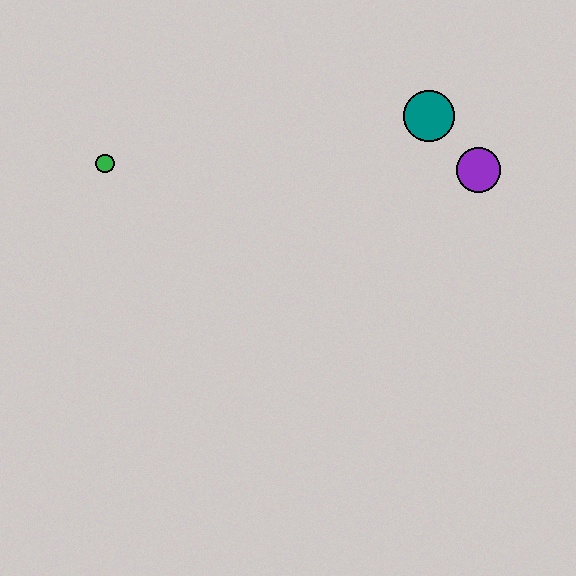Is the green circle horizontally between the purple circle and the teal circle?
No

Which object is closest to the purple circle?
The teal circle is closest to the purple circle.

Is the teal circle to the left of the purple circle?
Yes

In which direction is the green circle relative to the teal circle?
The green circle is to the left of the teal circle.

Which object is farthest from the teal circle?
The green circle is farthest from the teal circle.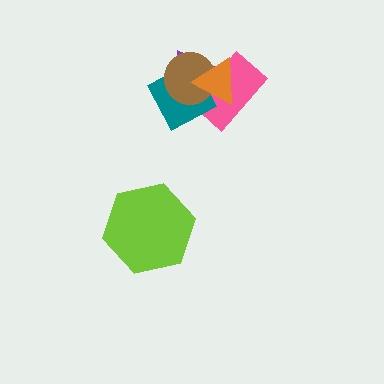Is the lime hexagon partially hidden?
No, no other shape covers it.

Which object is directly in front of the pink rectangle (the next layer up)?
The teal diamond is directly in front of the pink rectangle.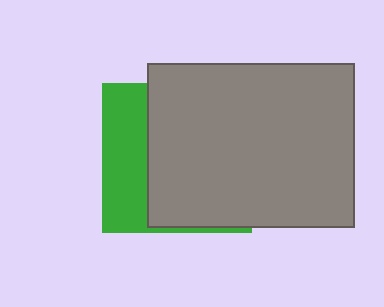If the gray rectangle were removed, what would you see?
You would see the complete green square.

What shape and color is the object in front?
The object in front is a gray rectangle.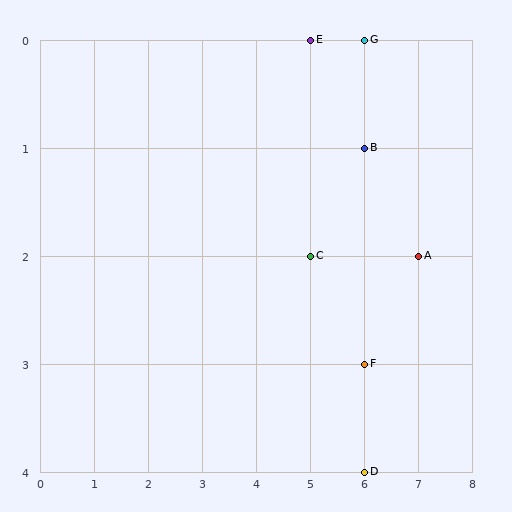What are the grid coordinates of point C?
Point C is at grid coordinates (5, 2).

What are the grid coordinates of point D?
Point D is at grid coordinates (6, 4).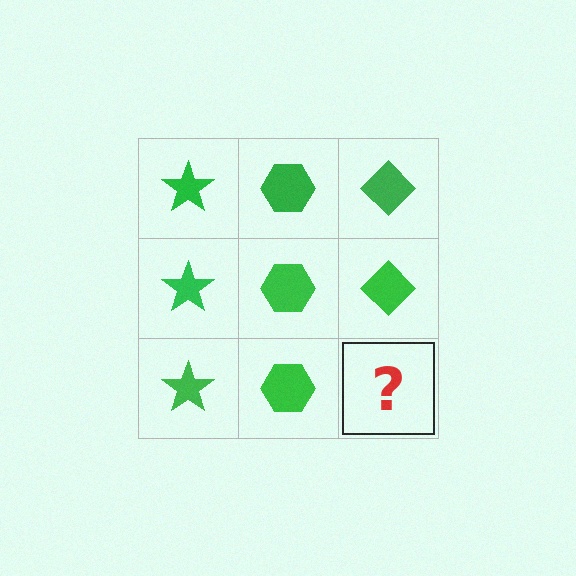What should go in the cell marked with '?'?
The missing cell should contain a green diamond.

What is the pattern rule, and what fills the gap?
The rule is that each column has a consistent shape. The gap should be filled with a green diamond.